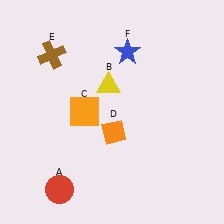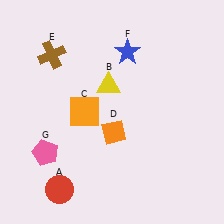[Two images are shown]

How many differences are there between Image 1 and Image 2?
There is 1 difference between the two images.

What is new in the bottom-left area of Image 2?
A pink pentagon (G) was added in the bottom-left area of Image 2.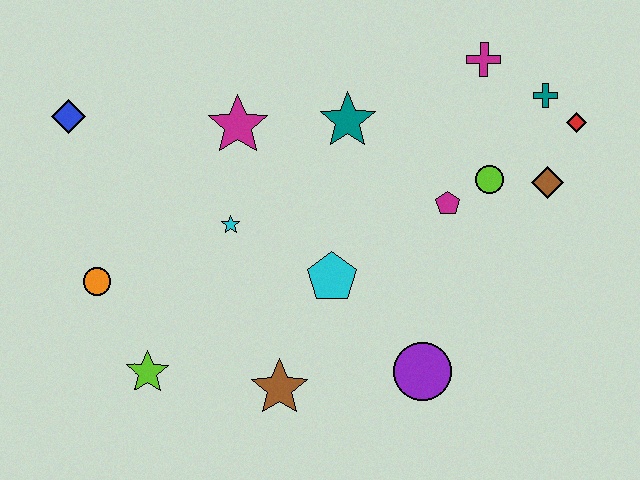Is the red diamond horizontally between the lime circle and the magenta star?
No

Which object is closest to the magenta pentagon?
The lime circle is closest to the magenta pentagon.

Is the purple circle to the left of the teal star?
No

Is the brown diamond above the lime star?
Yes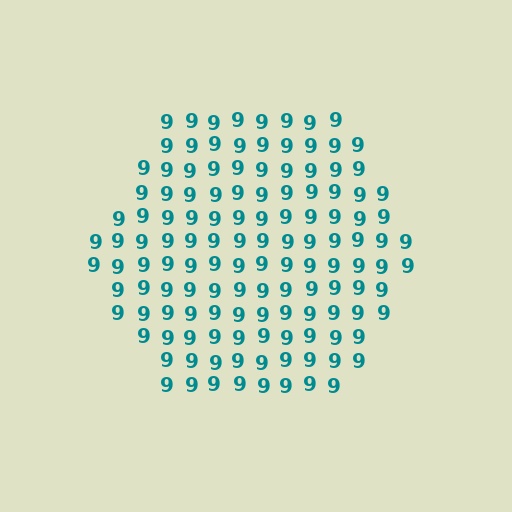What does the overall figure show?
The overall figure shows a hexagon.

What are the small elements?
The small elements are digit 9's.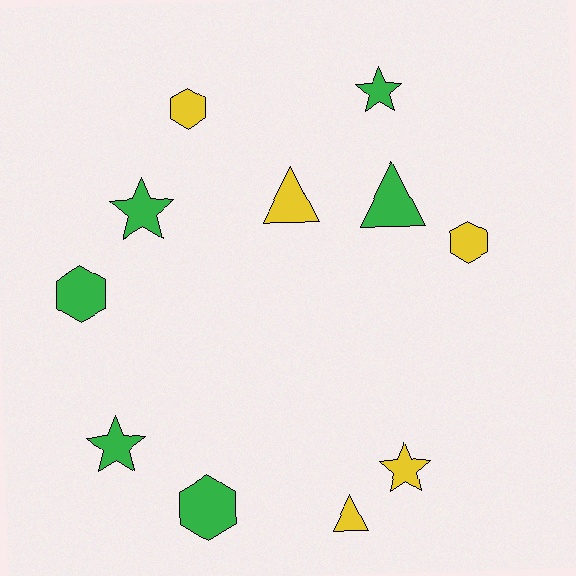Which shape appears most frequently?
Hexagon, with 4 objects.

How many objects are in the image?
There are 11 objects.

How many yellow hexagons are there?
There are 2 yellow hexagons.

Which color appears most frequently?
Green, with 6 objects.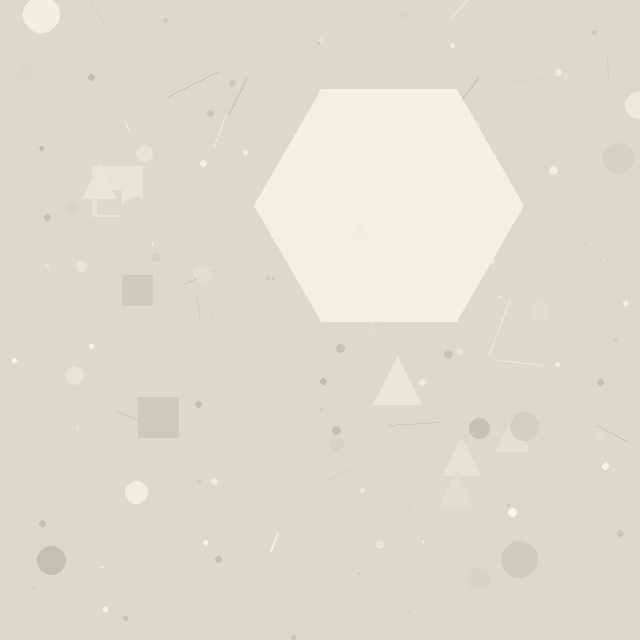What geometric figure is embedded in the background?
A hexagon is embedded in the background.